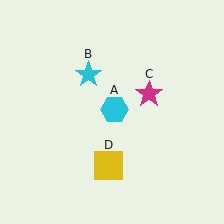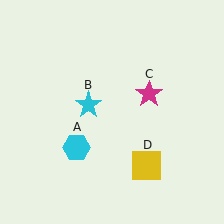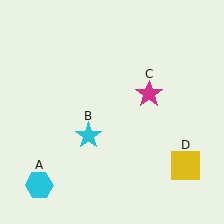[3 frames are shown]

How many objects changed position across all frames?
3 objects changed position: cyan hexagon (object A), cyan star (object B), yellow square (object D).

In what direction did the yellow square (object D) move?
The yellow square (object D) moved right.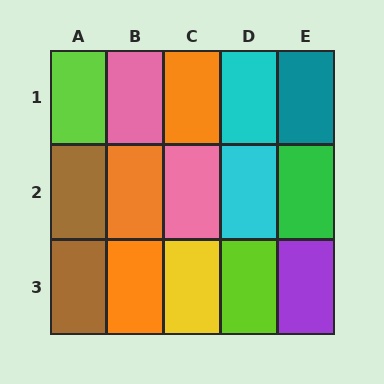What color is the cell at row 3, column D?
Lime.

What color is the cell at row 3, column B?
Orange.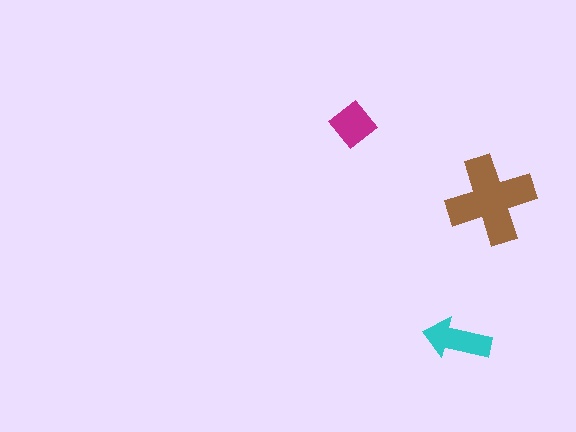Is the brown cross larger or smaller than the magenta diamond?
Larger.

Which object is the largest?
The brown cross.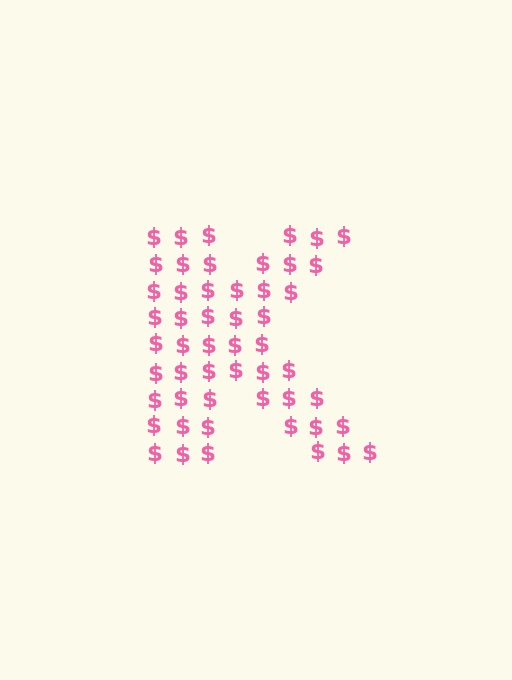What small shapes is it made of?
It is made of small dollar signs.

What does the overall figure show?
The overall figure shows the letter K.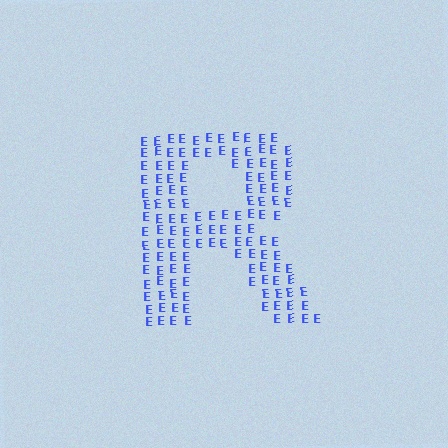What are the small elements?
The small elements are letter E's.